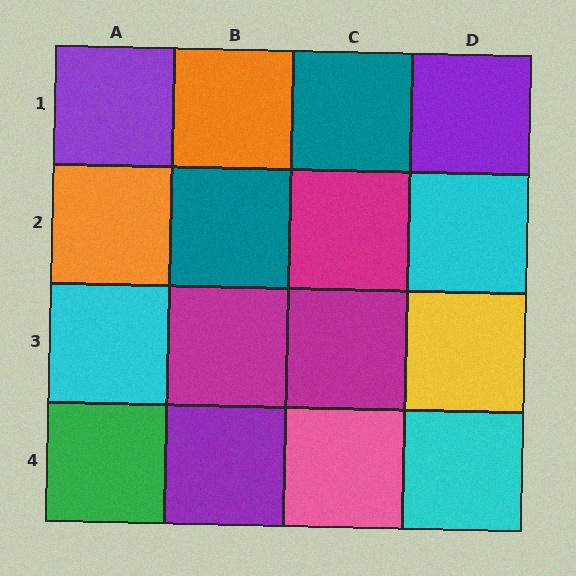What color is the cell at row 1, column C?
Teal.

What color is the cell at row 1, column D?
Purple.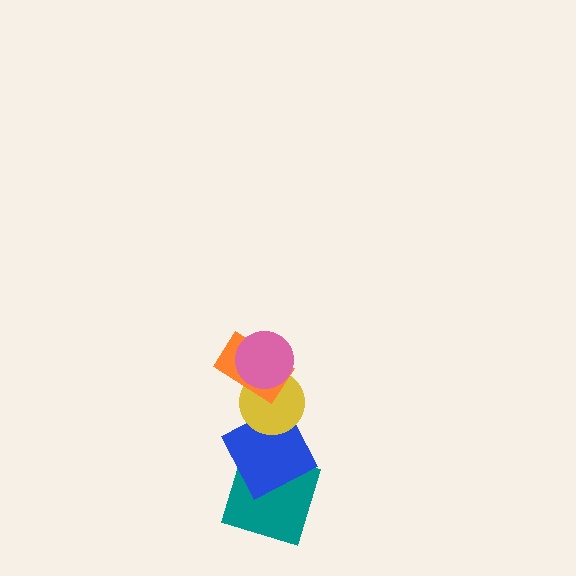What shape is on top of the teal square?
The blue square is on top of the teal square.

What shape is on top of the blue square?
The yellow circle is on top of the blue square.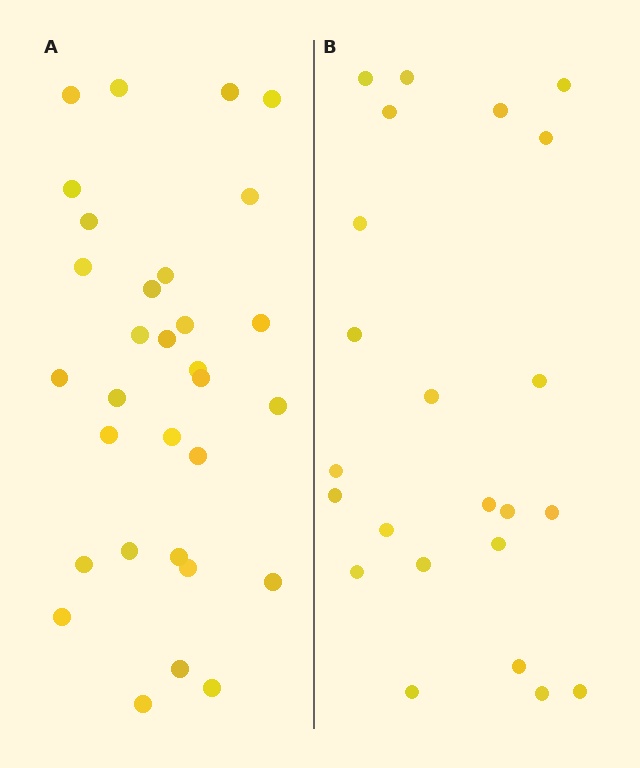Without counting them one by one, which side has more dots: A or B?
Region A (the left region) has more dots.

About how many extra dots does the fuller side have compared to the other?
Region A has roughly 8 or so more dots than region B.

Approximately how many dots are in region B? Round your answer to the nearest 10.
About 20 dots. (The exact count is 23, which rounds to 20.)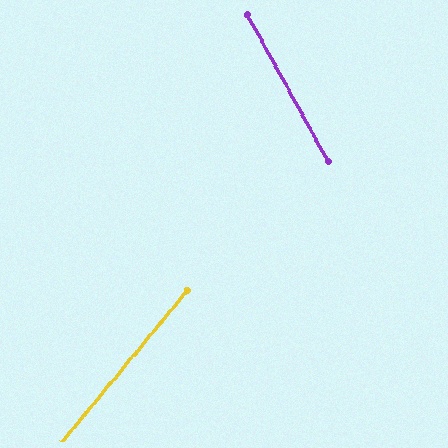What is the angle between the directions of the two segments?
Approximately 68 degrees.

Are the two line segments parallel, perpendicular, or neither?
Neither parallel nor perpendicular — they differ by about 68°.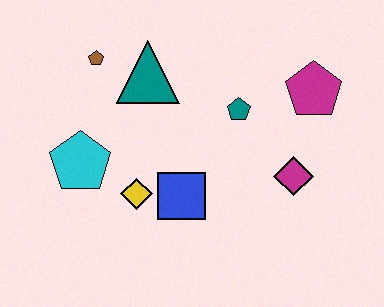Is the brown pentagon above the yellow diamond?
Yes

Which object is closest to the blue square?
The yellow diamond is closest to the blue square.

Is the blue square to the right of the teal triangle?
Yes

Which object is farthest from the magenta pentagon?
The cyan pentagon is farthest from the magenta pentagon.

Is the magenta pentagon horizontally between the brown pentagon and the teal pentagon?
No